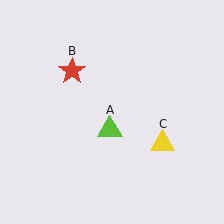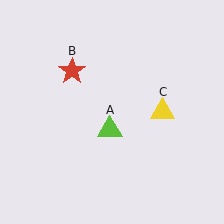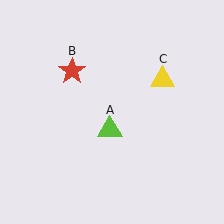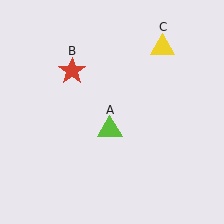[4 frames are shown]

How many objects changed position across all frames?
1 object changed position: yellow triangle (object C).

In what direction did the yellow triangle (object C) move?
The yellow triangle (object C) moved up.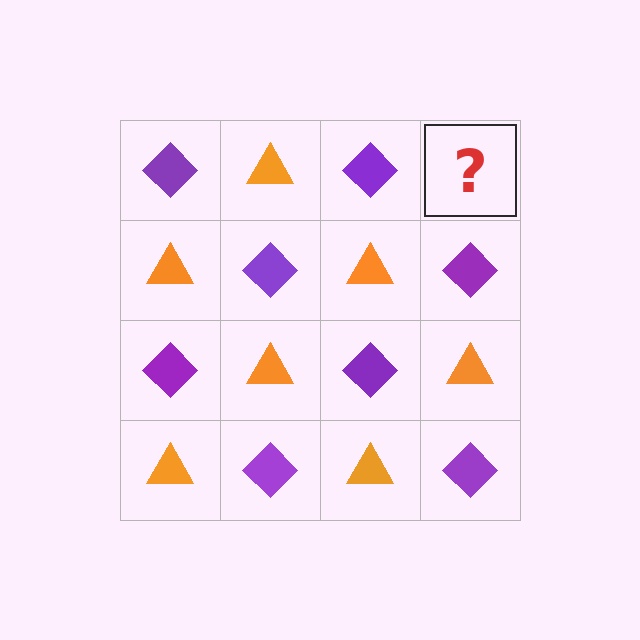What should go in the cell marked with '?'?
The missing cell should contain an orange triangle.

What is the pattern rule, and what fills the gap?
The rule is that it alternates purple diamond and orange triangle in a checkerboard pattern. The gap should be filled with an orange triangle.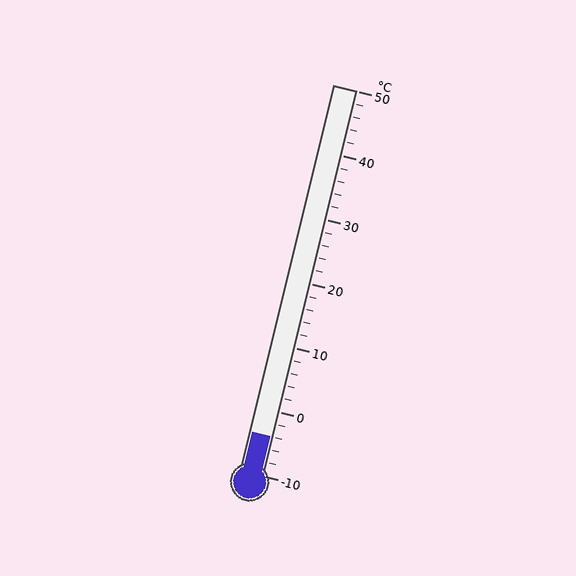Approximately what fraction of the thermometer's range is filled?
The thermometer is filled to approximately 10% of its range.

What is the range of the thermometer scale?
The thermometer scale ranges from -10°C to 50°C.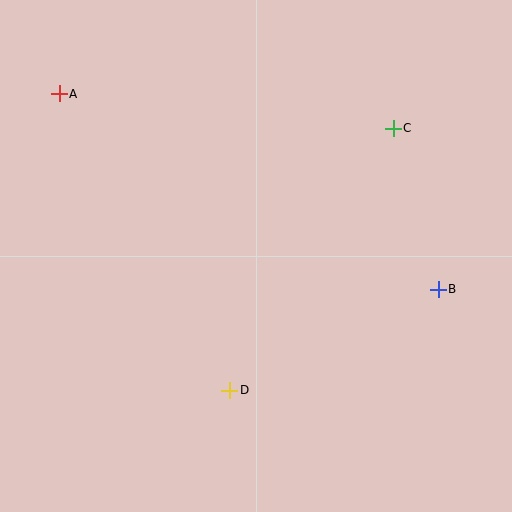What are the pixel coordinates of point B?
Point B is at (438, 289).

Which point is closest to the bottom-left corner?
Point D is closest to the bottom-left corner.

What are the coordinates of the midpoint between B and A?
The midpoint between B and A is at (249, 192).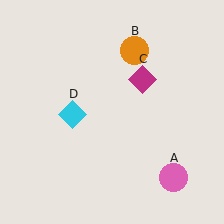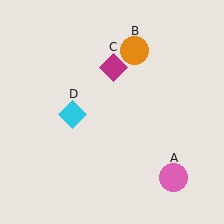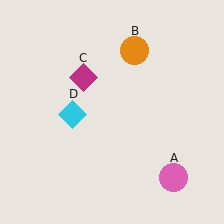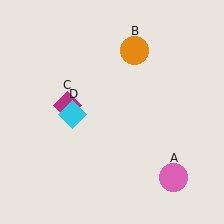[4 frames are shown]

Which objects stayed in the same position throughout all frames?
Pink circle (object A) and orange circle (object B) and cyan diamond (object D) remained stationary.